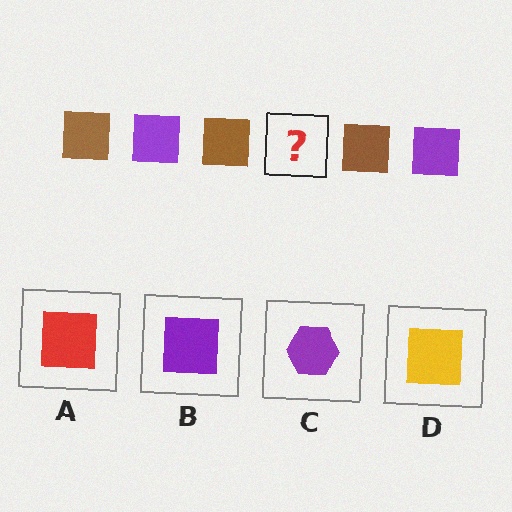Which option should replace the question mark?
Option B.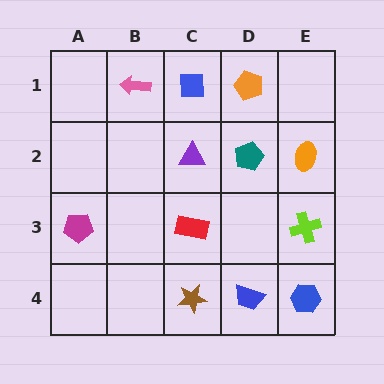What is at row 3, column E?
A lime cross.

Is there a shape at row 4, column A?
No, that cell is empty.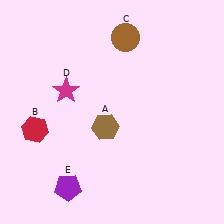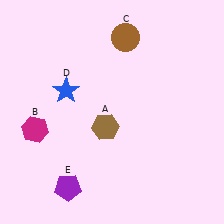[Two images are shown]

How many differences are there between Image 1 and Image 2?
There are 2 differences between the two images.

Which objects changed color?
B changed from red to magenta. D changed from magenta to blue.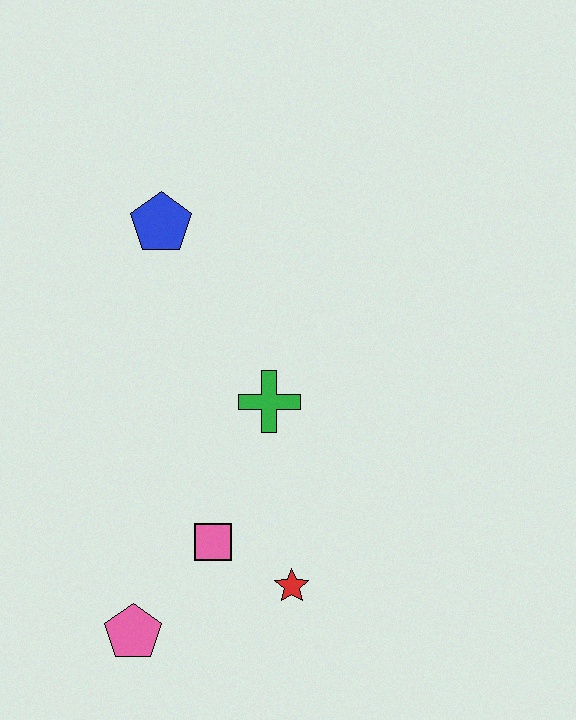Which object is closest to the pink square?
The red star is closest to the pink square.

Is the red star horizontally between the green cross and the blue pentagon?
No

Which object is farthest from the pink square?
The blue pentagon is farthest from the pink square.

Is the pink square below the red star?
No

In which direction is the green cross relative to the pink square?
The green cross is above the pink square.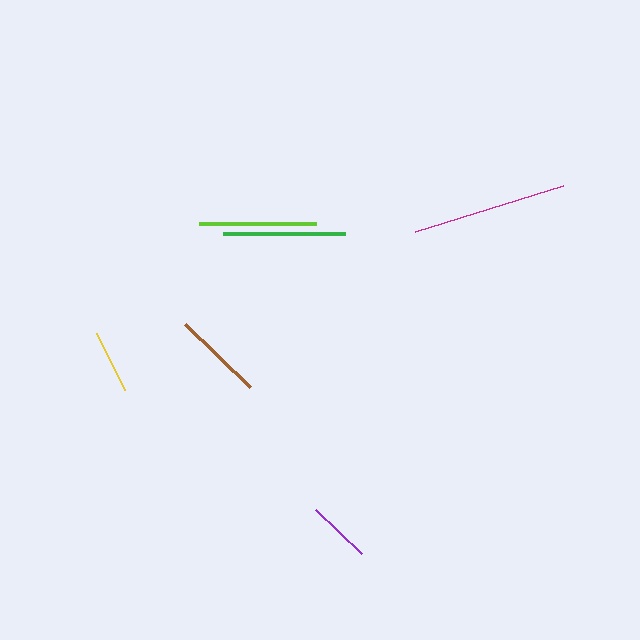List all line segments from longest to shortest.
From longest to shortest: magenta, green, lime, brown, purple, yellow.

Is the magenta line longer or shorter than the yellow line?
The magenta line is longer than the yellow line.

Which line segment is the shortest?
The yellow line is the shortest at approximately 63 pixels.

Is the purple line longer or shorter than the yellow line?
The purple line is longer than the yellow line.